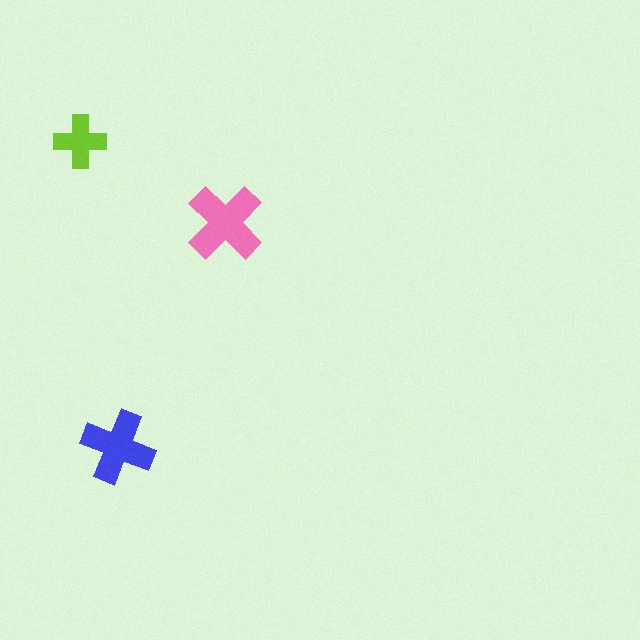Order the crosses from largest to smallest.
the pink one, the blue one, the lime one.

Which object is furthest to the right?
The pink cross is rightmost.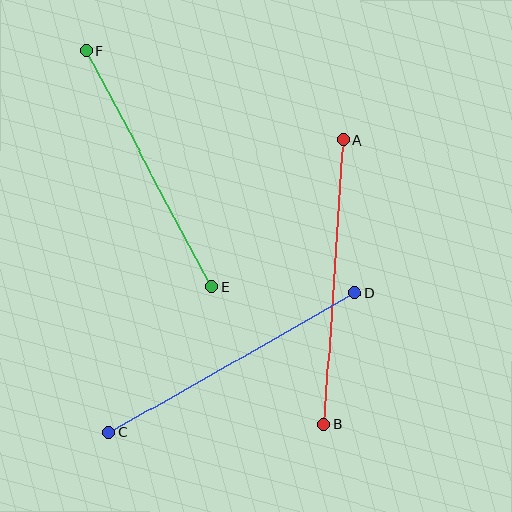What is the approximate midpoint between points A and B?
The midpoint is at approximately (333, 282) pixels.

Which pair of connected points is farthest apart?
Points A and B are farthest apart.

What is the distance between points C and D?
The distance is approximately 283 pixels.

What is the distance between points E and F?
The distance is approximately 267 pixels.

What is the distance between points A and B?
The distance is approximately 285 pixels.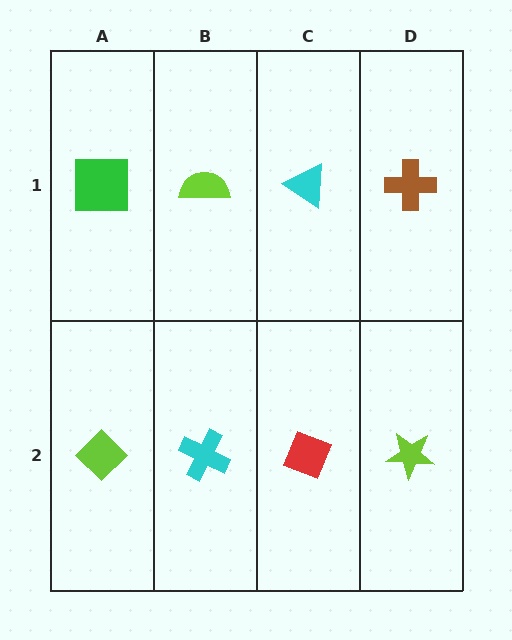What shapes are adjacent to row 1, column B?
A cyan cross (row 2, column B), a green square (row 1, column A), a cyan triangle (row 1, column C).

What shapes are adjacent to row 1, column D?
A lime star (row 2, column D), a cyan triangle (row 1, column C).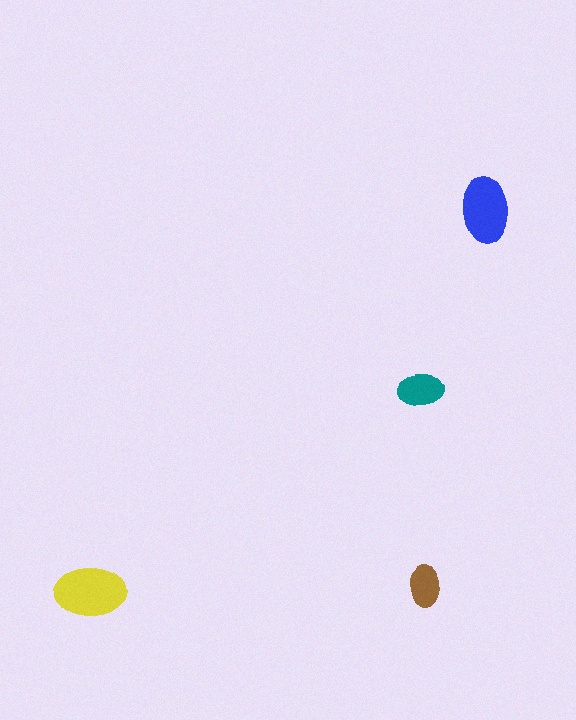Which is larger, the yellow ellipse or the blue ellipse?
The yellow one.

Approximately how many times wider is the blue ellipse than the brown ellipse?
About 1.5 times wider.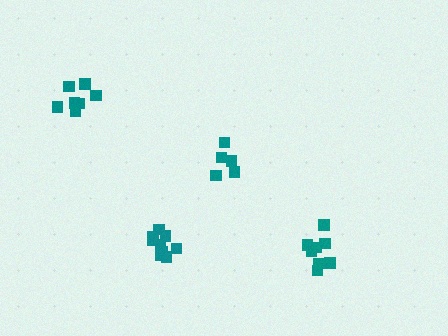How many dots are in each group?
Group 1: 5 dots, Group 2: 8 dots, Group 3: 9 dots, Group 4: 7 dots (29 total).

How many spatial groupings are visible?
There are 4 spatial groupings.